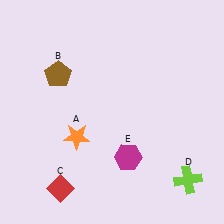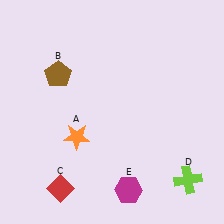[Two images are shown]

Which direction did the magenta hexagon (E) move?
The magenta hexagon (E) moved down.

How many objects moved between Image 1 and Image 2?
1 object moved between the two images.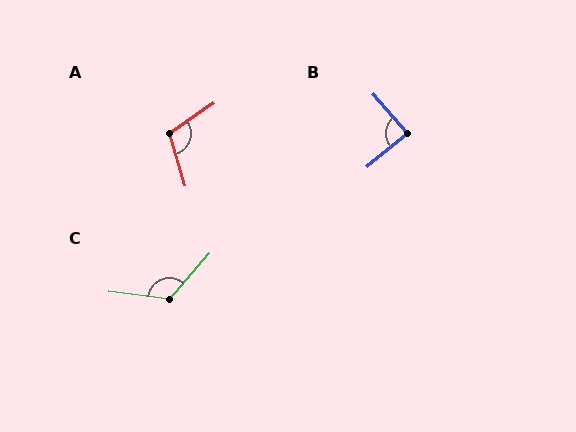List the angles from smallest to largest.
B (89°), A (108°), C (125°).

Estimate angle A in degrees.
Approximately 108 degrees.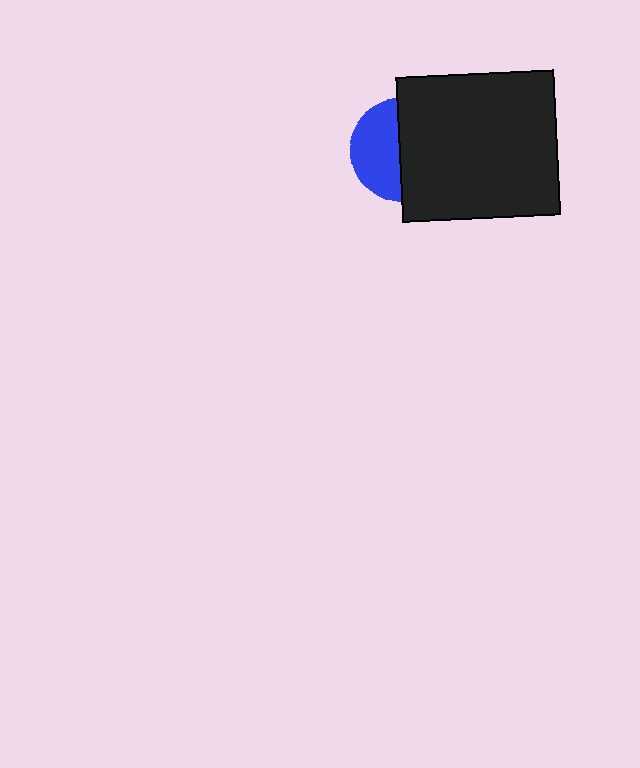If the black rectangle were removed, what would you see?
You would see the complete blue circle.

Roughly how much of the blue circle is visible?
About half of it is visible (roughly 46%).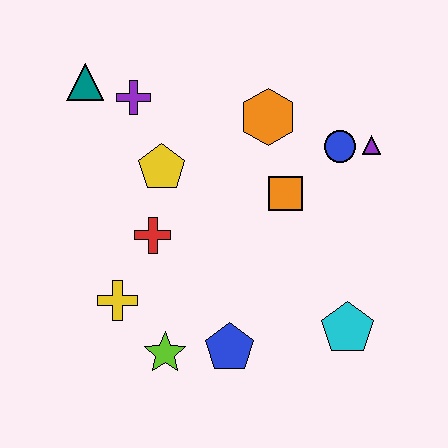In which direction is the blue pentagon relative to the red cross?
The blue pentagon is below the red cross.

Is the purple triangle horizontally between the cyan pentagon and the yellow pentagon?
No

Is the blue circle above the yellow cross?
Yes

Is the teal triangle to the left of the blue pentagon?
Yes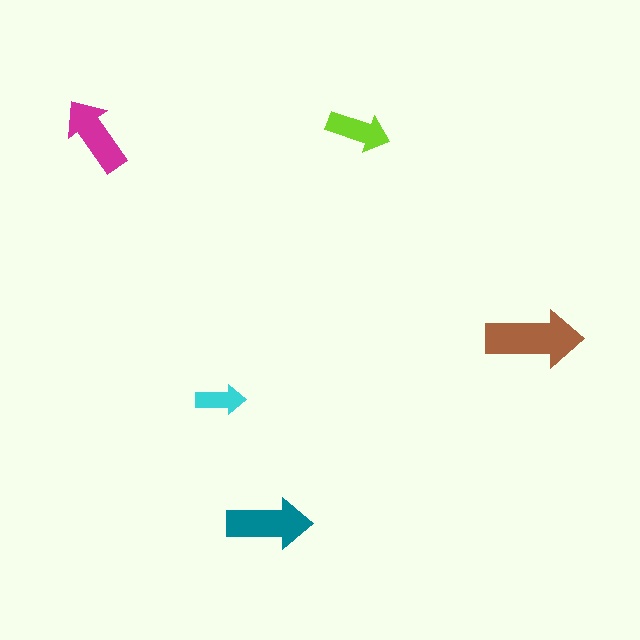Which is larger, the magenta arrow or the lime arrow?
The magenta one.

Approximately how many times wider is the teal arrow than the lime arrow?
About 1.5 times wider.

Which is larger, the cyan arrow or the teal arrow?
The teal one.